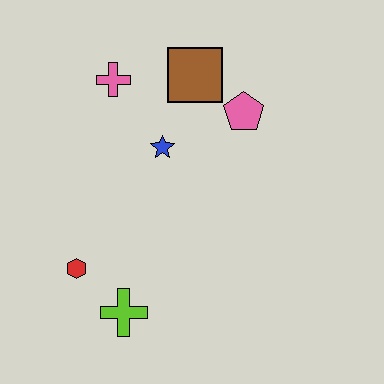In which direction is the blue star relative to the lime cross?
The blue star is above the lime cross.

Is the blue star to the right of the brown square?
No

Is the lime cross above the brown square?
No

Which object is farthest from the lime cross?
The brown square is farthest from the lime cross.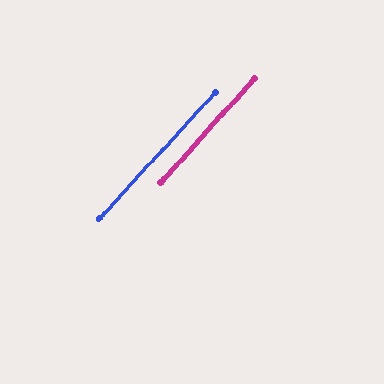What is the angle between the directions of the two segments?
Approximately 1 degree.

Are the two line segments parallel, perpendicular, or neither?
Parallel — their directions differ by only 0.7°.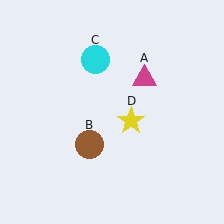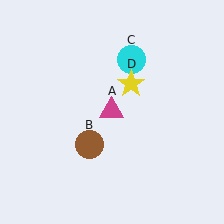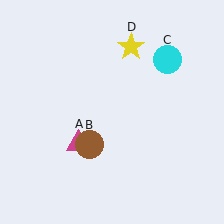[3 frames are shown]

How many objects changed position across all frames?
3 objects changed position: magenta triangle (object A), cyan circle (object C), yellow star (object D).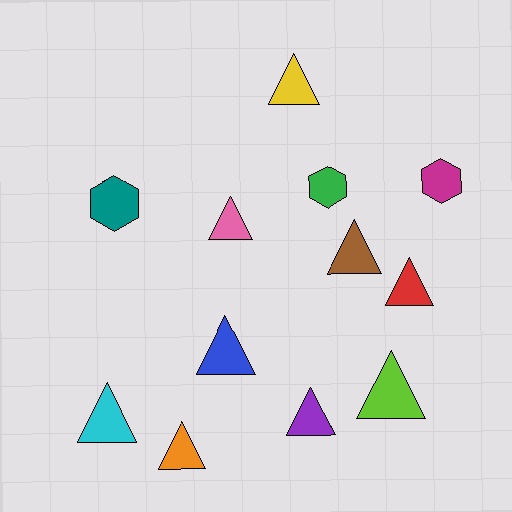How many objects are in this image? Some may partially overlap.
There are 12 objects.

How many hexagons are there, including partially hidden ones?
There are 3 hexagons.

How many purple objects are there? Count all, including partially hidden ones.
There is 1 purple object.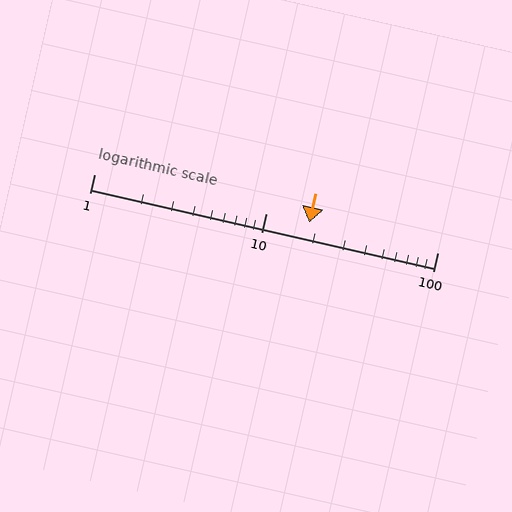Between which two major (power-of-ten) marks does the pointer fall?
The pointer is between 10 and 100.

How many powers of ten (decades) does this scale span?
The scale spans 2 decades, from 1 to 100.